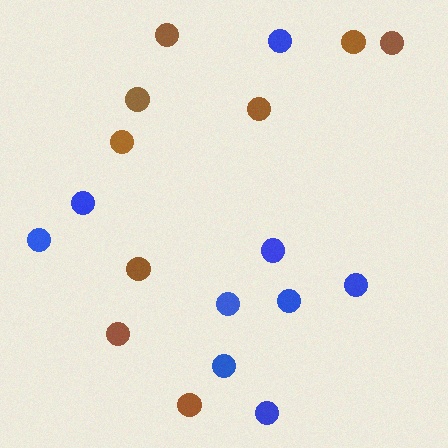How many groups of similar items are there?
There are 2 groups: one group of brown circles (9) and one group of blue circles (9).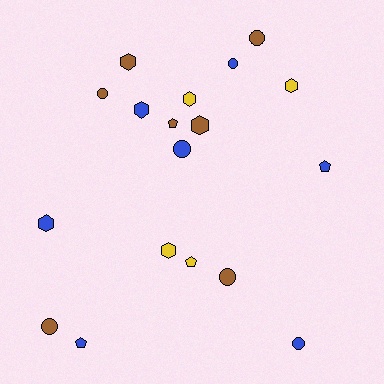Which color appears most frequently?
Blue, with 7 objects.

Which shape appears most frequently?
Circle, with 7 objects.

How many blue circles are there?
There are 3 blue circles.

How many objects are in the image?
There are 18 objects.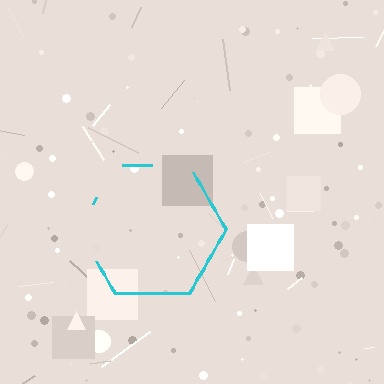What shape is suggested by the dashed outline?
The dashed outline suggests a hexagon.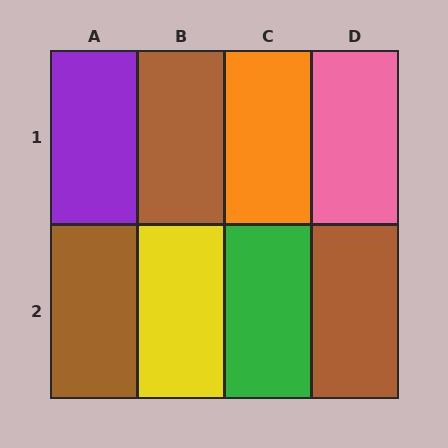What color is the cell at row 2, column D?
Brown.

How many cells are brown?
3 cells are brown.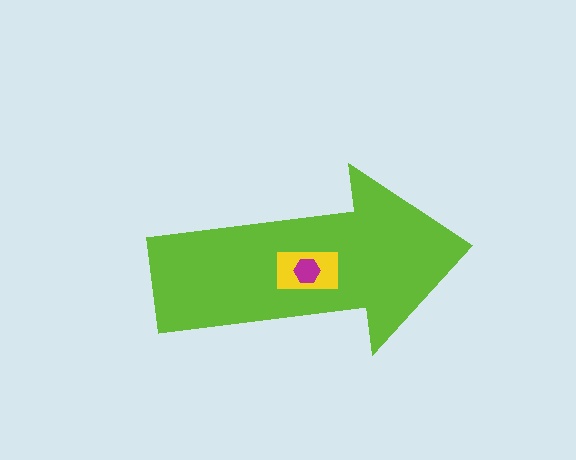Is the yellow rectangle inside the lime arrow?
Yes.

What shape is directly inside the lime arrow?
The yellow rectangle.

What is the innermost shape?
The magenta hexagon.